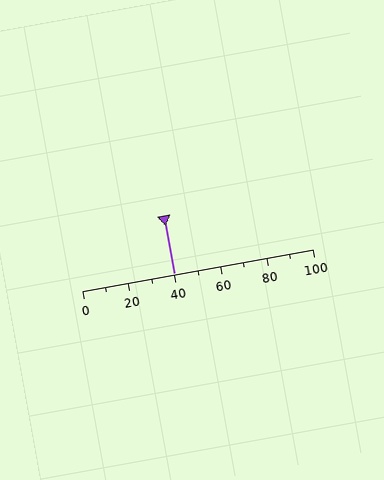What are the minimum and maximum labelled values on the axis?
The axis runs from 0 to 100.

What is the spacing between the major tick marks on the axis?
The major ticks are spaced 20 apart.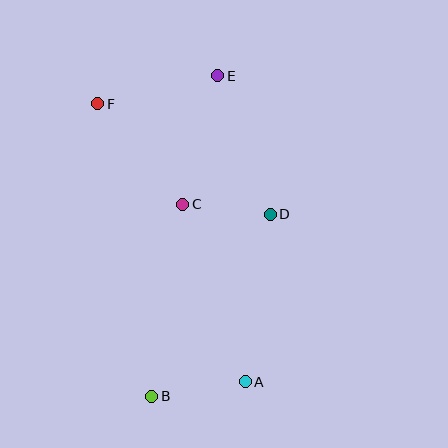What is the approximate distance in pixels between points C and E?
The distance between C and E is approximately 133 pixels.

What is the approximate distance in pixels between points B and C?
The distance between B and C is approximately 194 pixels.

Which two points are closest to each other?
Points C and D are closest to each other.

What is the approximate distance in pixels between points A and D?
The distance between A and D is approximately 170 pixels.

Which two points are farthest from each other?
Points B and E are farthest from each other.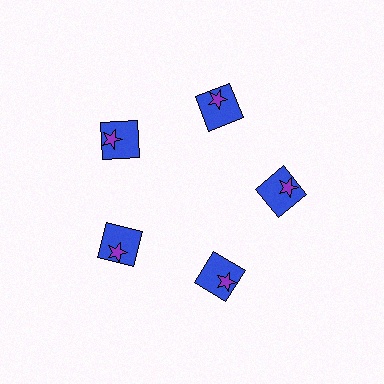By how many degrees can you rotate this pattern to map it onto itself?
The pattern maps onto itself every 72 degrees of rotation.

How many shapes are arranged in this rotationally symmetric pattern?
There are 10 shapes, arranged in 5 groups of 2.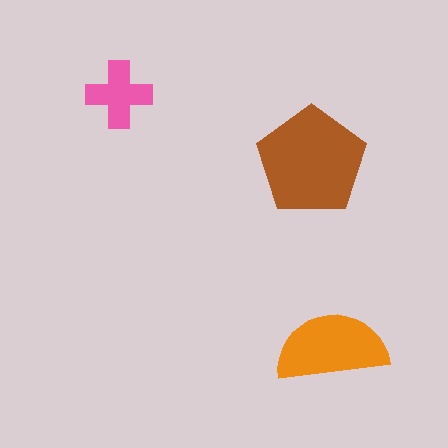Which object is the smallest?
The pink cross.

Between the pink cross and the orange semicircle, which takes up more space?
The orange semicircle.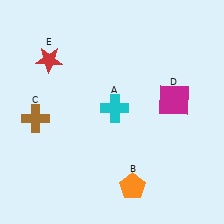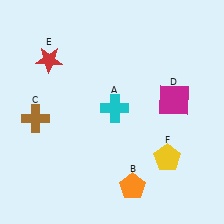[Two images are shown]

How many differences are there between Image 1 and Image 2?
There is 1 difference between the two images.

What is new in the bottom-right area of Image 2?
A yellow pentagon (F) was added in the bottom-right area of Image 2.